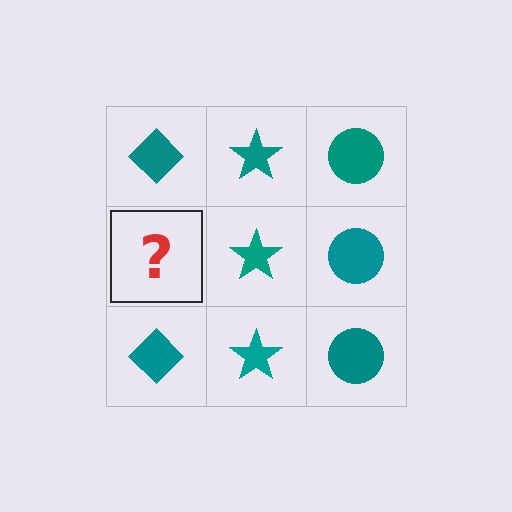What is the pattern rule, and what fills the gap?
The rule is that each column has a consistent shape. The gap should be filled with a teal diamond.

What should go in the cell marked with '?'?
The missing cell should contain a teal diamond.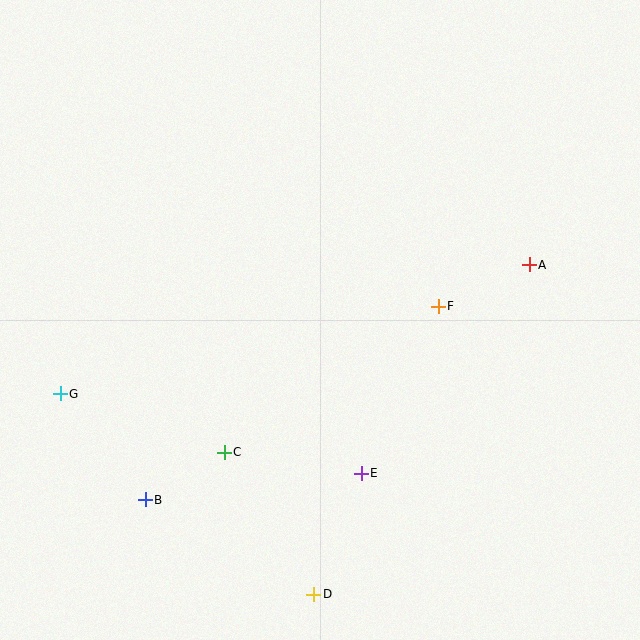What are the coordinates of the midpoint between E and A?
The midpoint between E and A is at (445, 369).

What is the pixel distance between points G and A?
The distance between G and A is 486 pixels.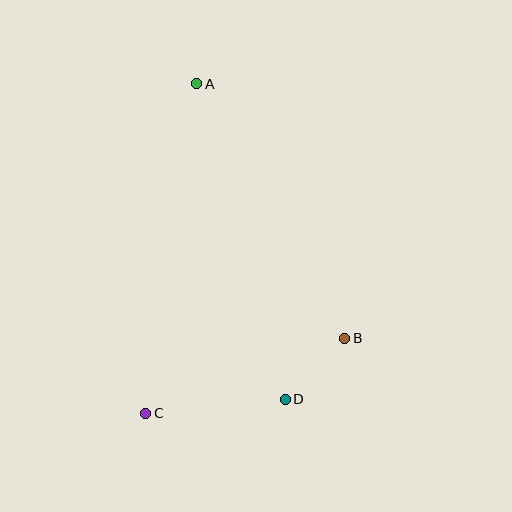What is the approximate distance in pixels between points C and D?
The distance between C and D is approximately 140 pixels.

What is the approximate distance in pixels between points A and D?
The distance between A and D is approximately 328 pixels.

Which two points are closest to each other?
Points B and D are closest to each other.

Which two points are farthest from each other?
Points A and C are farthest from each other.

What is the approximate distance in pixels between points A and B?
The distance between A and B is approximately 294 pixels.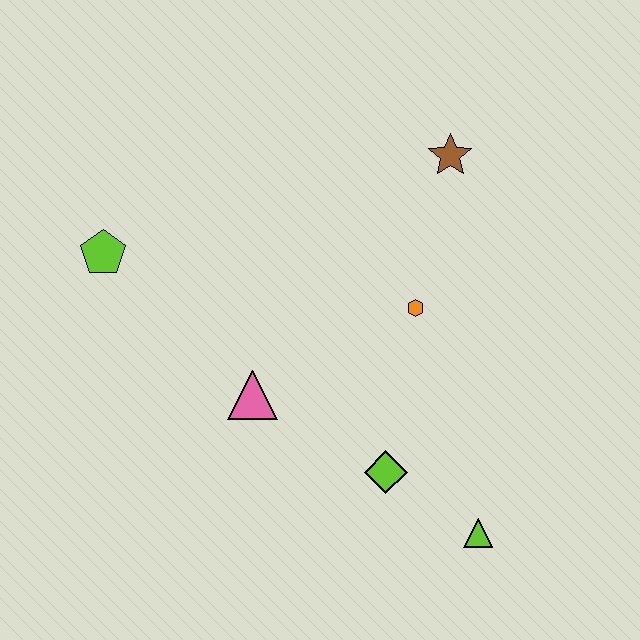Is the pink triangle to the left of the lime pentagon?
No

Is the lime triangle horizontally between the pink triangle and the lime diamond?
No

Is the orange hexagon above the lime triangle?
Yes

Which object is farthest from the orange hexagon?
The lime pentagon is farthest from the orange hexagon.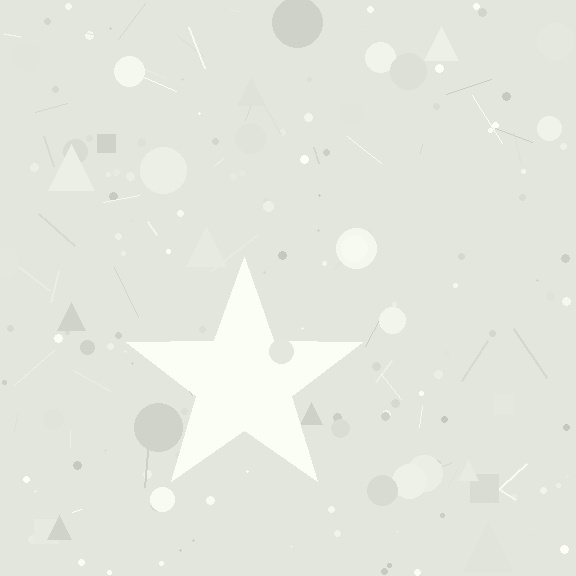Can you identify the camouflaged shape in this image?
The camouflaged shape is a star.